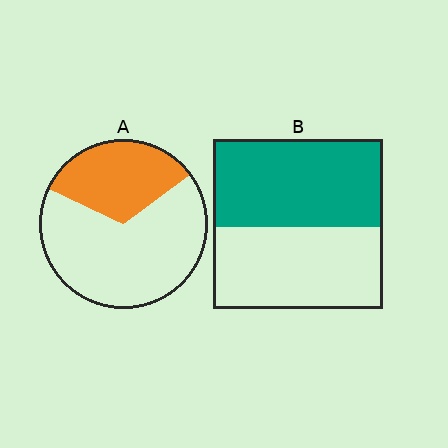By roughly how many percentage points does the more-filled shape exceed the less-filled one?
By roughly 20 percentage points (B over A).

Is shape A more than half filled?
No.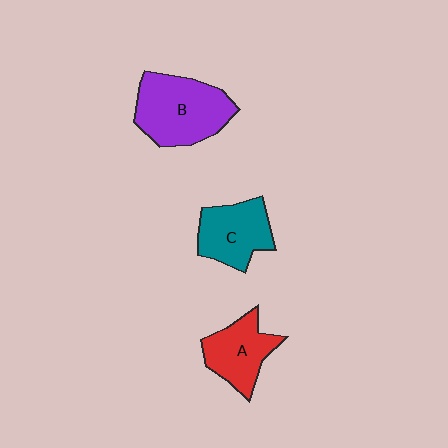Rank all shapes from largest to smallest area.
From largest to smallest: B (purple), C (teal), A (red).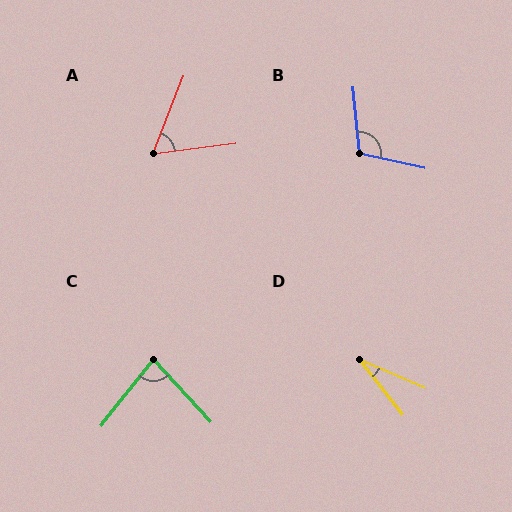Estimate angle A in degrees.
Approximately 61 degrees.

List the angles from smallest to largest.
D (29°), A (61°), C (82°), B (108°).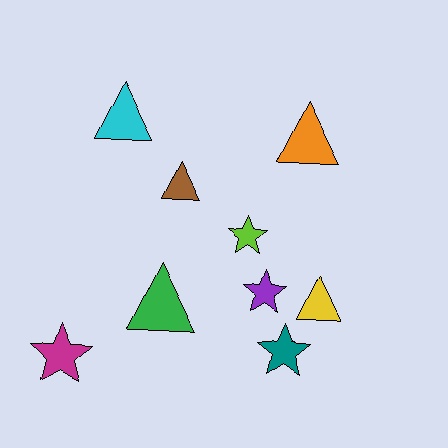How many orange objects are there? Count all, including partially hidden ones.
There is 1 orange object.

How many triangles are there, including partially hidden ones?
There are 5 triangles.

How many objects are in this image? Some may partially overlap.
There are 9 objects.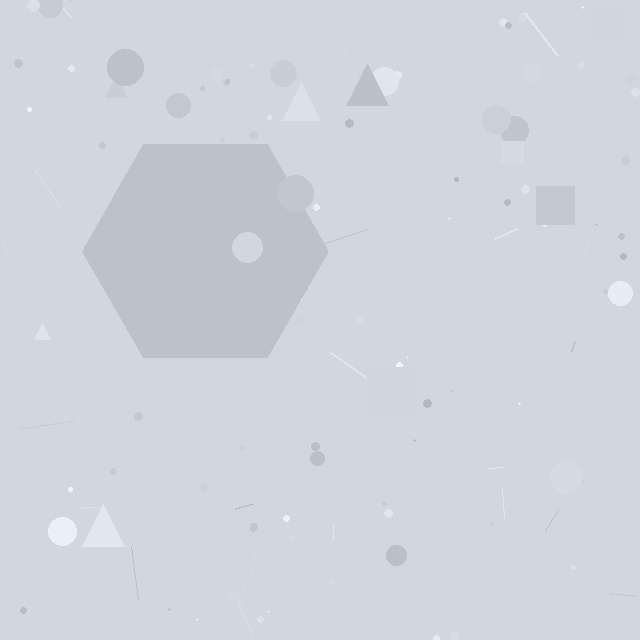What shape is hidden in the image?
A hexagon is hidden in the image.